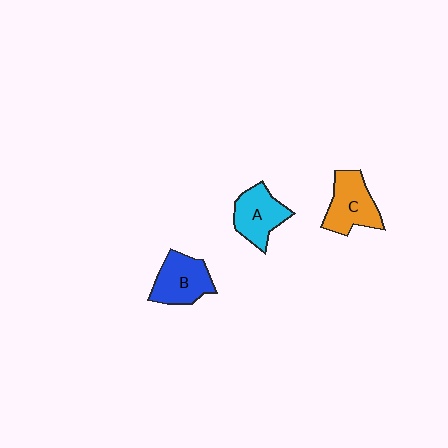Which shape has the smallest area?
Shape A (cyan).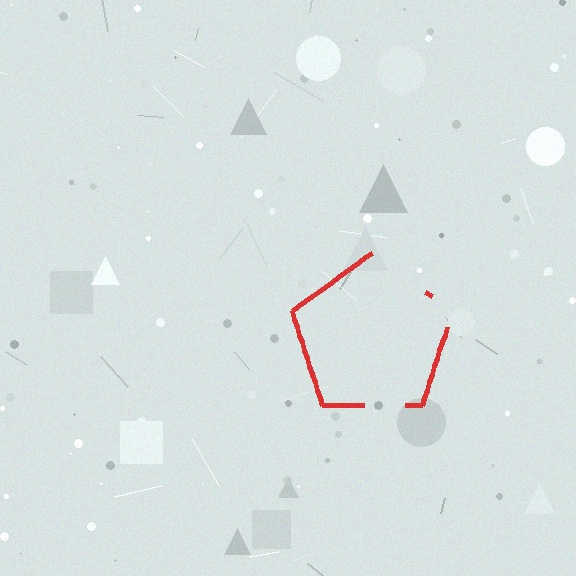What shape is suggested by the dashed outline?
The dashed outline suggests a pentagon.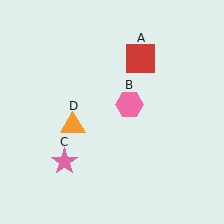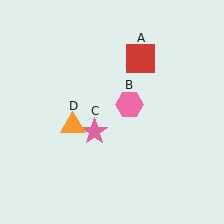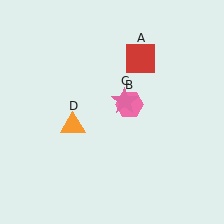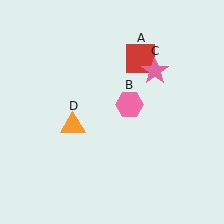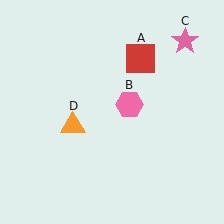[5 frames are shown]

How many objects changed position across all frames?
1 object changed position: pink star (object C).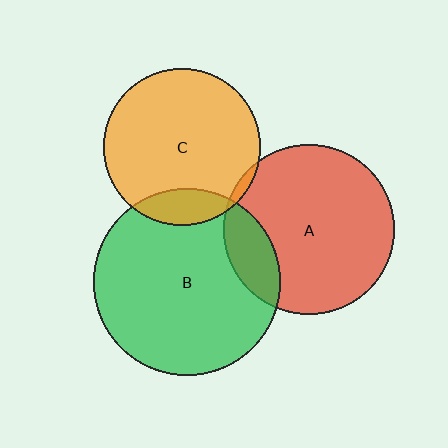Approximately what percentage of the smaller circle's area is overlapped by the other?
Approximately 15%.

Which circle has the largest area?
Circle B (green).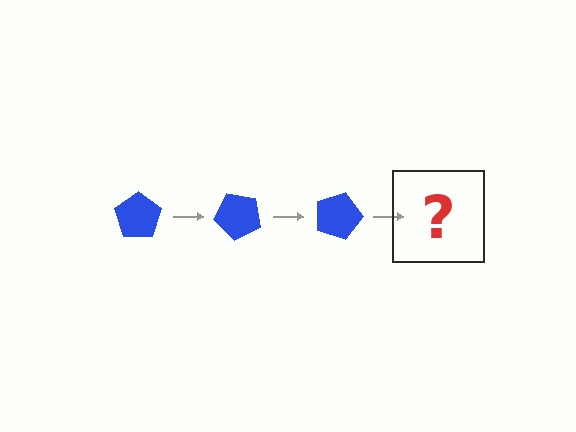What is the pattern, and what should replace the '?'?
The pattern is that the pentagon rotates 45 degrees each step. The '?' should be a blue pentagon rotated 135 degrees.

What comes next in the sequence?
The next element should be a blue pentagon rotated 135 degrees.